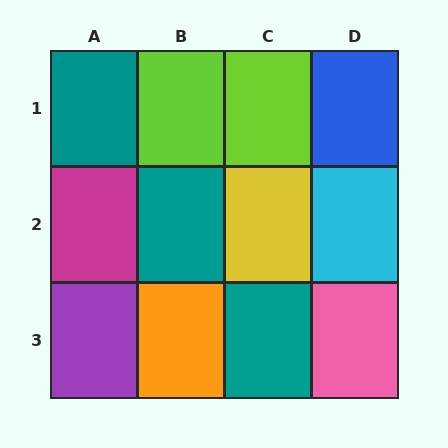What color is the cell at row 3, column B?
Orange.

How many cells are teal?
3 cells are teal.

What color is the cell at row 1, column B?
Lime.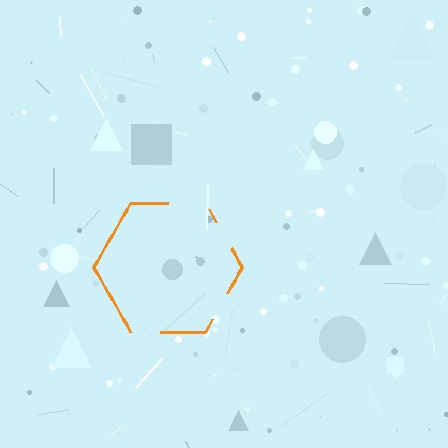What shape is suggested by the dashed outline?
The dashed outline suggests a hexagon.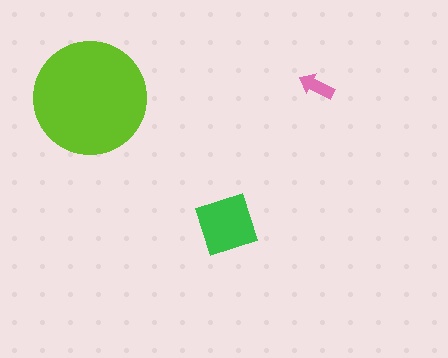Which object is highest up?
The pink arrow is topmost.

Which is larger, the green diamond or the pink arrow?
The green diamond.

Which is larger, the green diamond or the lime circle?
The lime circle.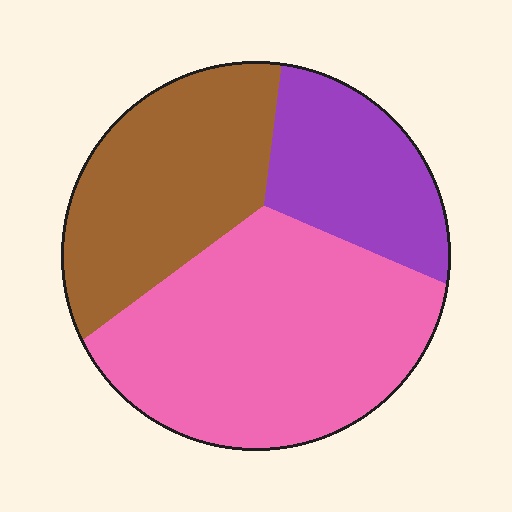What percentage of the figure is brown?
Brown takes up between a sixth and a third of the figure.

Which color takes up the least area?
Purple, at roughly 20%.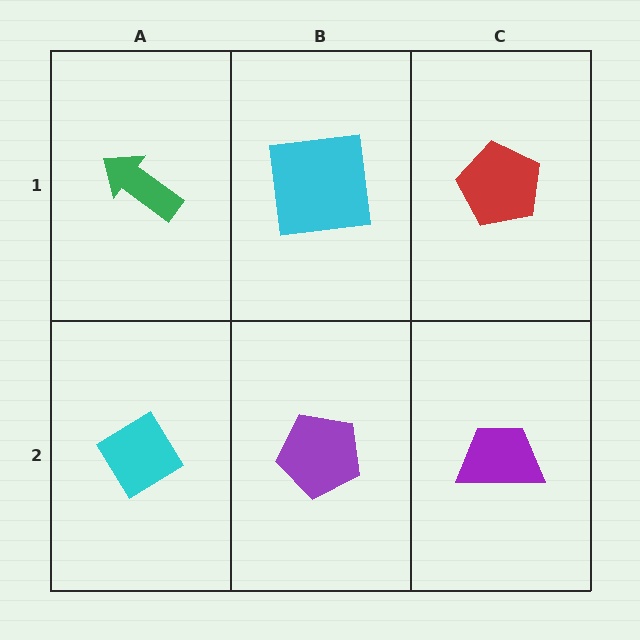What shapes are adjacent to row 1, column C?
A purple trapezoid (row 2, column C), a cyan square (row 1, column B).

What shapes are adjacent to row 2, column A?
A green arrow (row 1, column A), a purple pentagon (row 2, column B).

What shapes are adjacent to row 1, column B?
A purple pentagon (row 2, column B), a green arrow (row 1, column A), a red pentagon (row 1, column C).